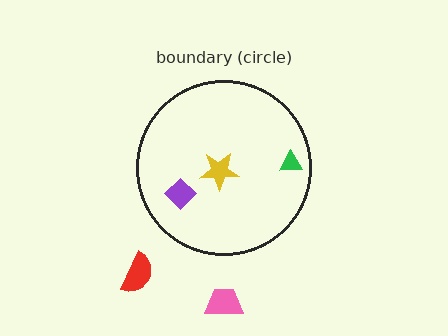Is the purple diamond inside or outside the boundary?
Inside.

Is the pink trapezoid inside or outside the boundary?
Outside.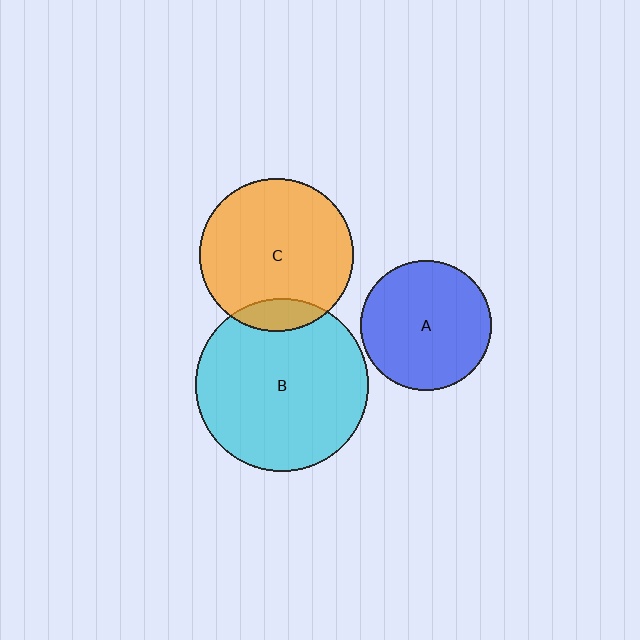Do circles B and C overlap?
Yes.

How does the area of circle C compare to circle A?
Approximately 1.4 times.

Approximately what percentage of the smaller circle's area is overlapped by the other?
Approximately 10%.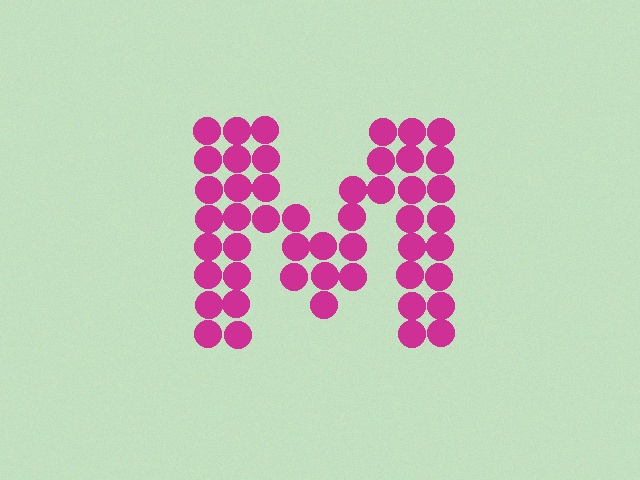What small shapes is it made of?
It is made of small circles.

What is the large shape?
The large shape is the letter M.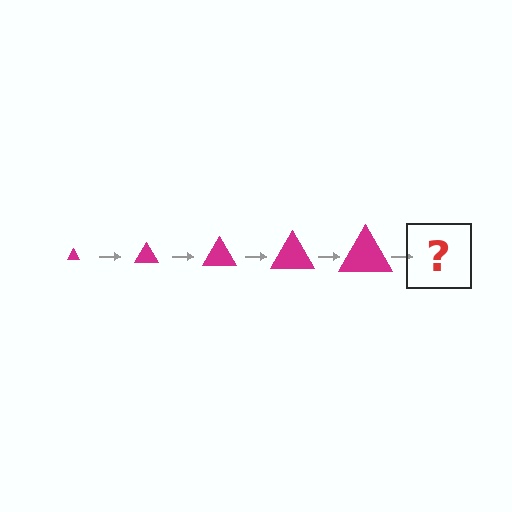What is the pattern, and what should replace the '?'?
The pattern is that the triangle gets progressively larger each step. The '?' should be a magenta triangle, larger than the previous one.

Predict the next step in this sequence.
The next step is a magenta triangle, larger than the previous one.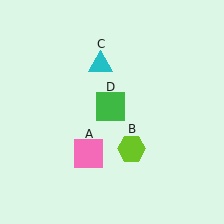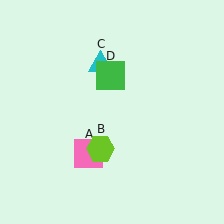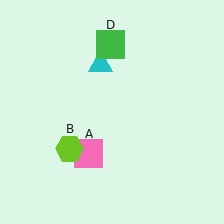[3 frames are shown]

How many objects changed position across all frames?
2 objects changed position: lime hexagon (object B), green square (object D).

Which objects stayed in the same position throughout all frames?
Pink square (object A) and cyan triangle (object C) remained stationary.